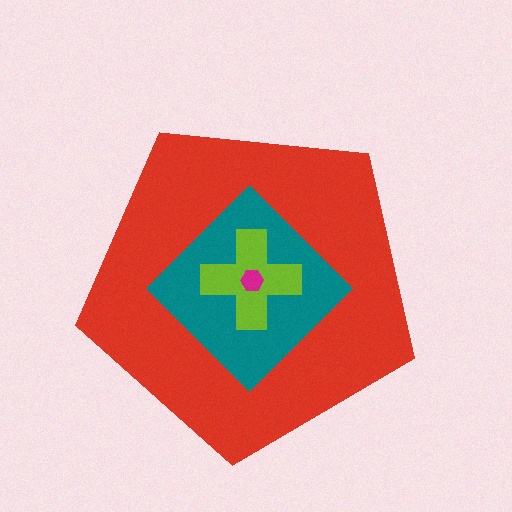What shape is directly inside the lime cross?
The magenta hexagon.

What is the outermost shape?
The red pentagon.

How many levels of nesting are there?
4.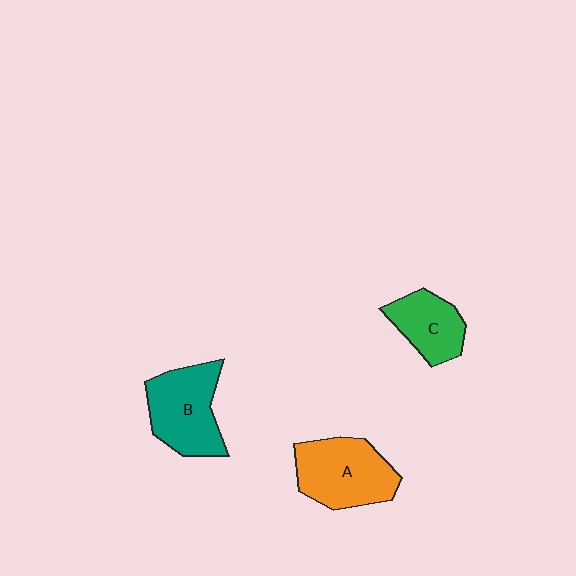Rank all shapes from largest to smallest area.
From largest to smallest: A (orange), B (teal), C (green).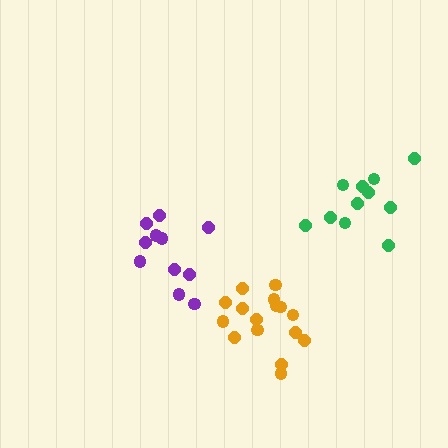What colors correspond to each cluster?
The clusters are colored: purple, orange, green.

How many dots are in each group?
Group 1: 11 dots, Group 2: 16 dots, Group 3: 11 dots (38 total).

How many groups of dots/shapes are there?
There are 3 groups.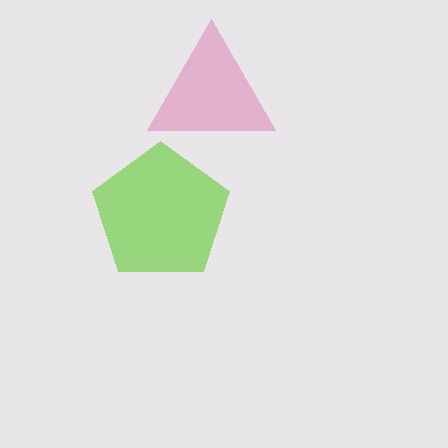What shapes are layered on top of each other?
The layered shapes are: a pink triangle, a lime pentagon.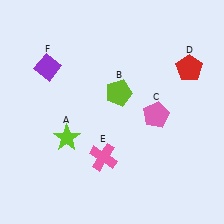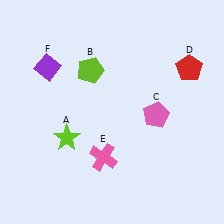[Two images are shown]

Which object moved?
The lime pentagon (B) moved left.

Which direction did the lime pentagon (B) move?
The lime pentagon (B) moved left.